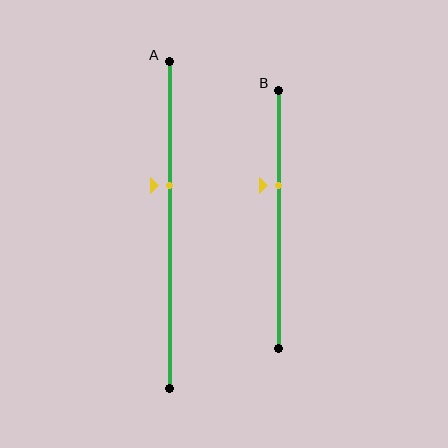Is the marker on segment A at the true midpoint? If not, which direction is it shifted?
No, the marker on segment A is shifted upward by about 12% of the segment length.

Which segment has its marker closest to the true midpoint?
Segment A has its marker closest to the true midpoint.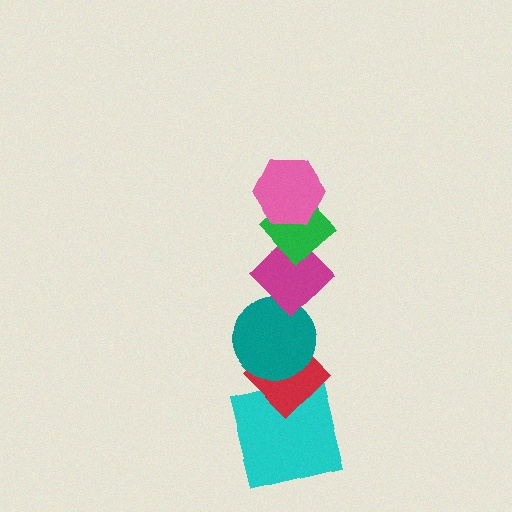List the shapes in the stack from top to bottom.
From top to bottom: the pink hexagon, the green diamond, the magenta diamond, the teal circle, the red diamond, the cyan square.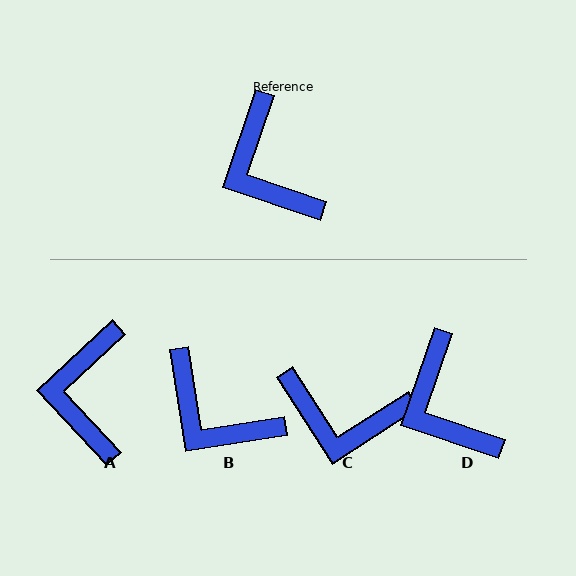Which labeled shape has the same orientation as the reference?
D.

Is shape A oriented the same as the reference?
No, it is off by about 28 degrees.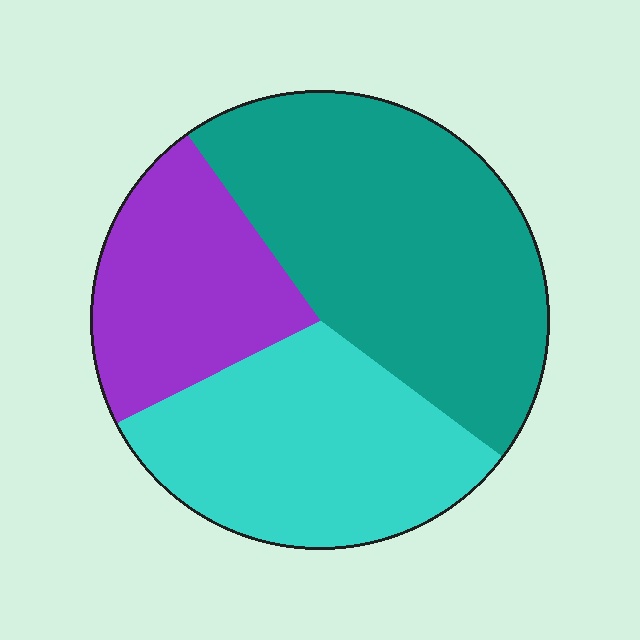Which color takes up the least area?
Purple, at roughly 25%.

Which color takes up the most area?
Teal, at roughly 45%.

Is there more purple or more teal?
Teal.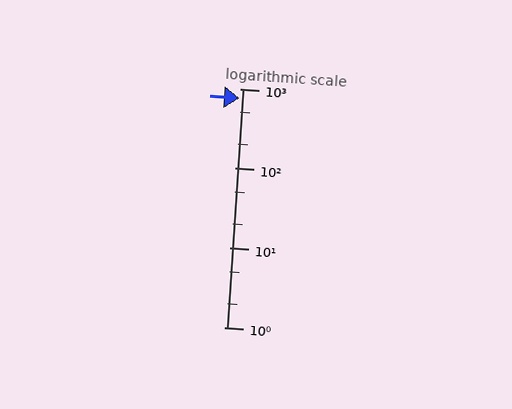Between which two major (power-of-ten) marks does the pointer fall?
The pointer is between 100 and 1000.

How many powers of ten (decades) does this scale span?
The scale spans 3 decades, from 1 to 1000.